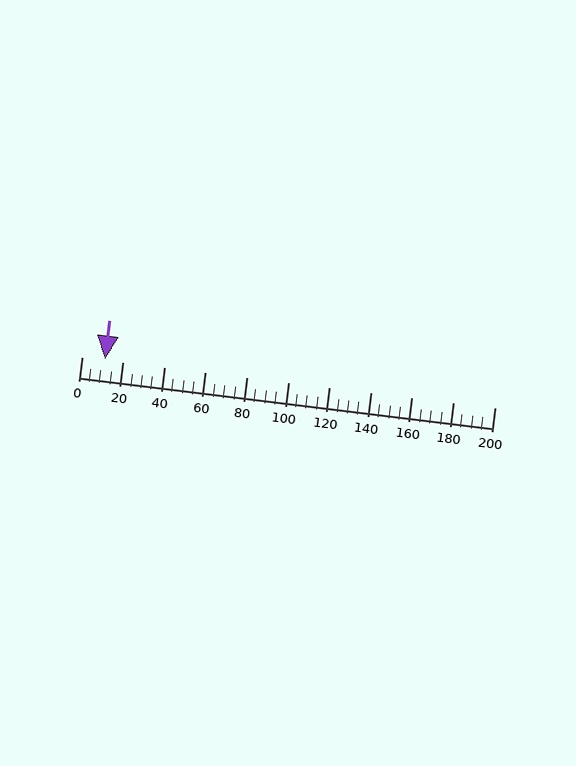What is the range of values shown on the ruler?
The ruler shows values from 0 to 200.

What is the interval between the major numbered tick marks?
The major tick marks are spaced 20 units apart.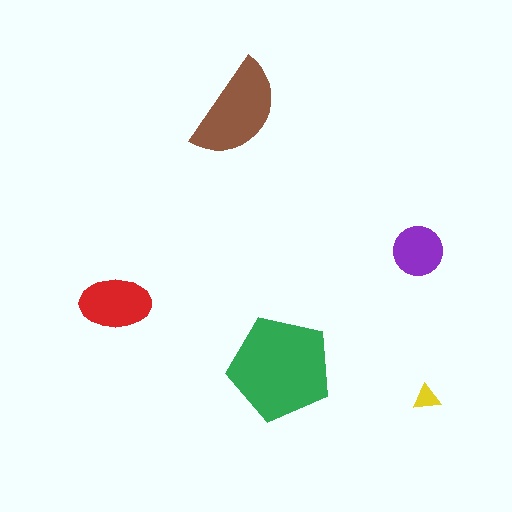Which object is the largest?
The green pentagon.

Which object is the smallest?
The yellow triangle.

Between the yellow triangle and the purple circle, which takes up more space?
The purple circle.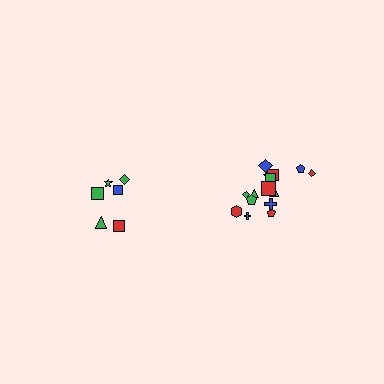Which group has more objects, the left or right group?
The right group.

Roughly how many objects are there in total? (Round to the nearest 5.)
Roughly 20 objects in total.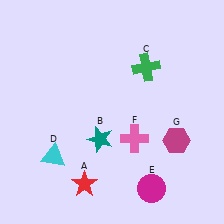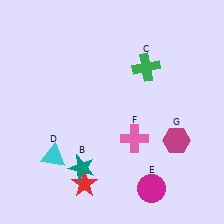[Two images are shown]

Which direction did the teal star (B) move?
The teal star (B) moved down.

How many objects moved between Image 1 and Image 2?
1 object moved between the two images.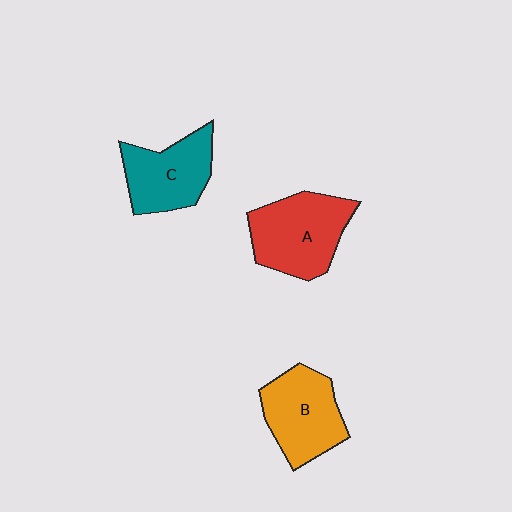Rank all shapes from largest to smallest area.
From largest to smallest: A (red), B (orange), C (teal).